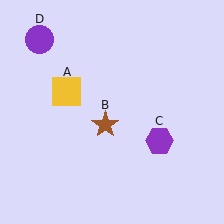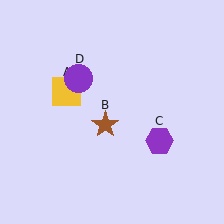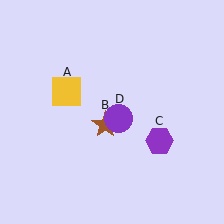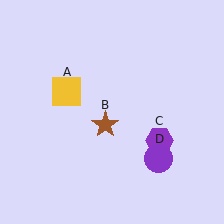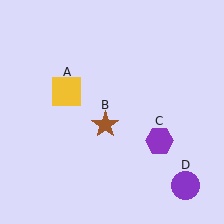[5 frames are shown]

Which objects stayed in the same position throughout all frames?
Yellow square (object A) and brown star (object B) and purple hexagon (object C) remained stationary.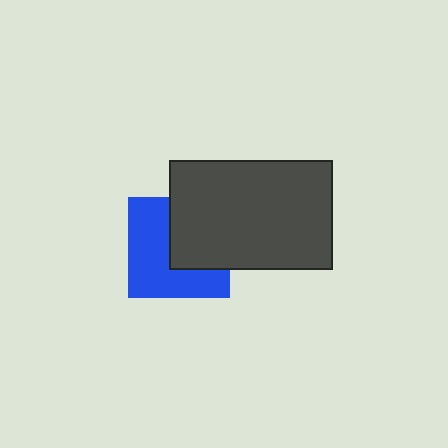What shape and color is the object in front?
The object in front is a dark gray rectangle.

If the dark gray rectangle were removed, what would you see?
You would see the complete blue square.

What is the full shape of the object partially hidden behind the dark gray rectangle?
The partially hidden object is a blue square.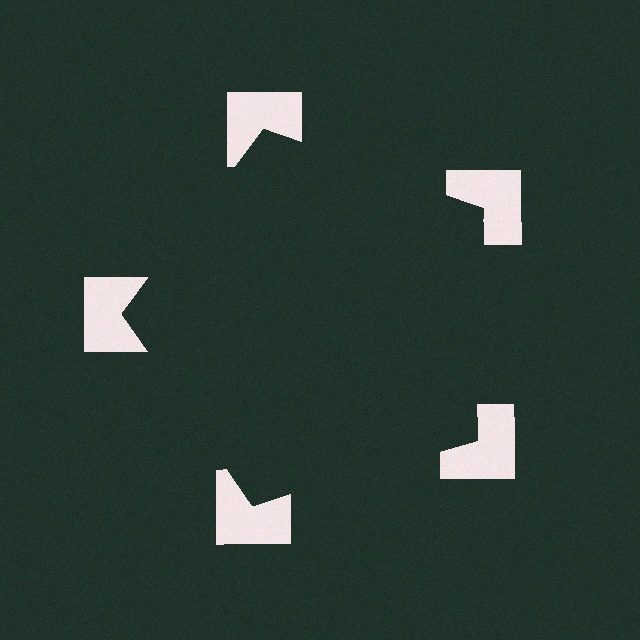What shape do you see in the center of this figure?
An illusory pentagon — its edges are inferred from the aligned wedge cuts in the notched squares, not physically drawn.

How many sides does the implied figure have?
5 sides.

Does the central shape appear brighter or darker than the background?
It typically appears slightly darker than the background, even though no actual brightness change is drawn.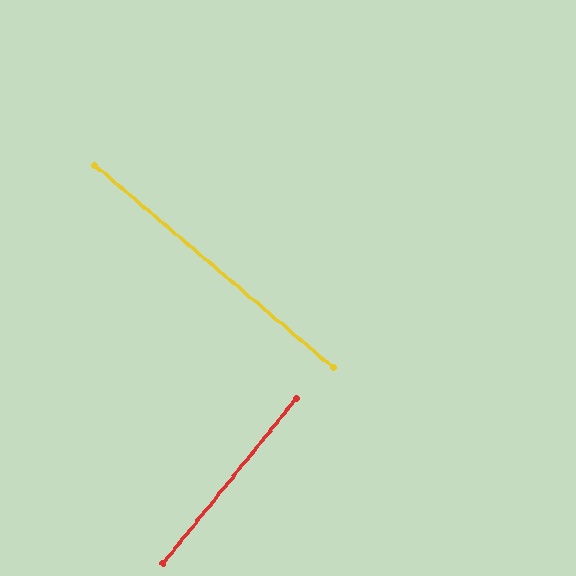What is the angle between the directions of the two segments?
Approximately 89 degrees.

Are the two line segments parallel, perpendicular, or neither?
Perpendicular — they meet at approximately 89°.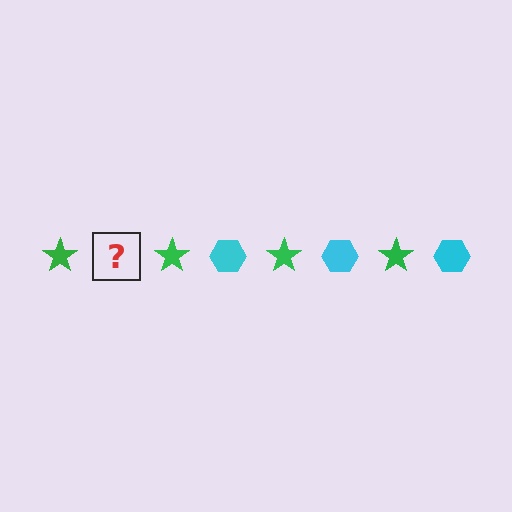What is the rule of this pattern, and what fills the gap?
The rule is that the pattern alternates between green star and cyan hexagon. The gap should be filled with a cyan hexagon.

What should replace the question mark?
The question mark should be replaced with a cyan hexagon.